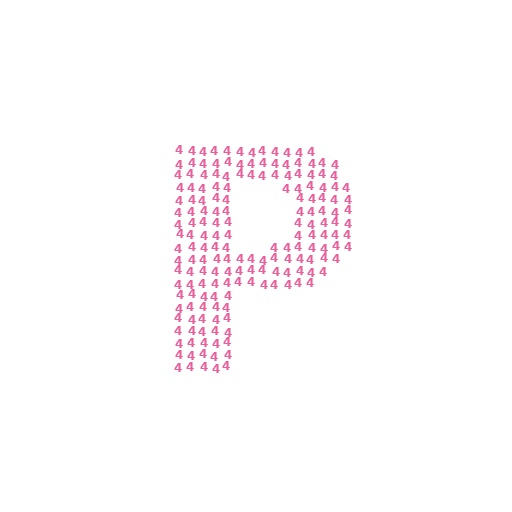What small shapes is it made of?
It is made of small digit 4's.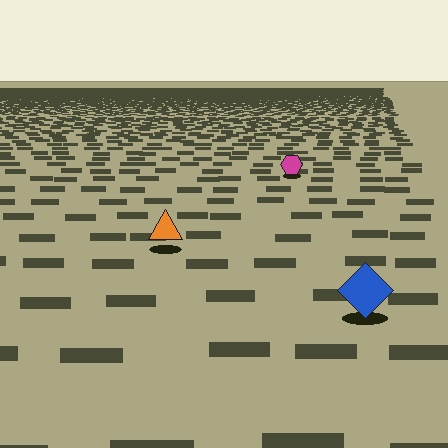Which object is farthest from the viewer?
The magenta hexagon is farthest from the viewer. It appears smaller and the ground texture around it is denser.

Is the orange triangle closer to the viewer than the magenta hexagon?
Yes. The orange triangle is closer — you can tell from the texture gradient: the ground texture is coarser near it.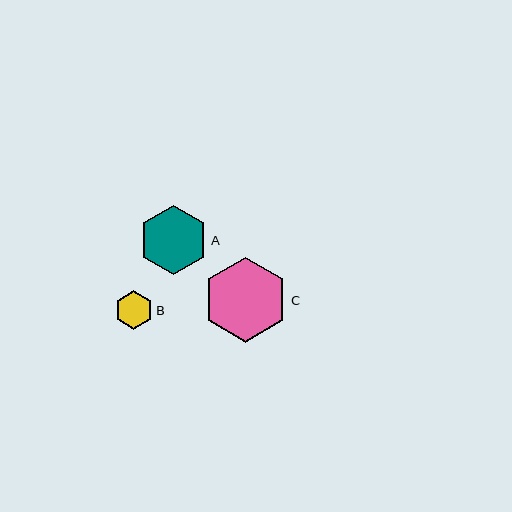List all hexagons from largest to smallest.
From largest to smallest: C, A, B.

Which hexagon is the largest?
Hexagon C is the largest with a size of approximately 85 pixels.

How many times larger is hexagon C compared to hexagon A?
Hexagon C is approximately 1.2 times the size of hexagon A.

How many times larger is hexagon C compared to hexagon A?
Hexagon C is approximately 1.2 times the size of hexagon A.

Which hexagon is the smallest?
Hexagon B is the smallest with a size of approximately 39 pixels.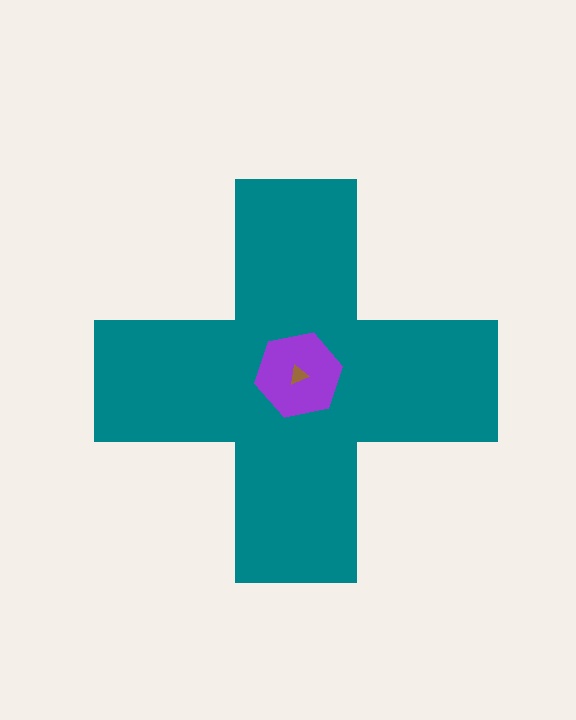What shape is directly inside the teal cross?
The purple hexagon.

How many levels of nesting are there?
3.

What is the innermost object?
The brown triangle.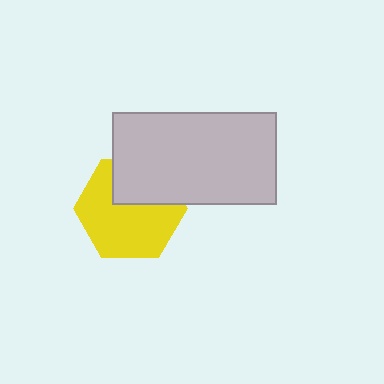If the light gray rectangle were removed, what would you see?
You would see the complete yellow hexagon.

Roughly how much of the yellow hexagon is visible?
Most of it is visible (roughly 67%).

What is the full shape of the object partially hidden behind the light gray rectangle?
The partially hidden object is a yellow hexagon.